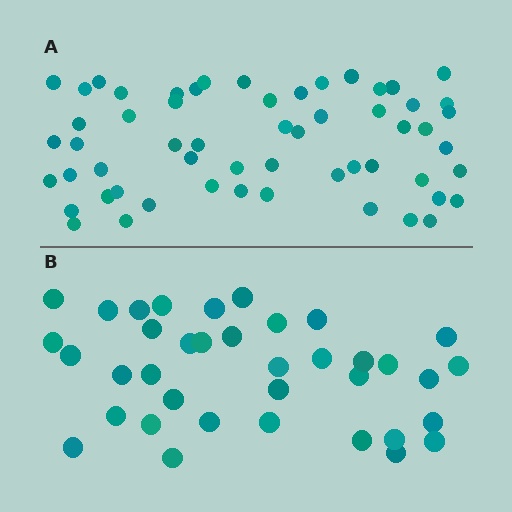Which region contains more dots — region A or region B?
Region A (the top region) has more dots.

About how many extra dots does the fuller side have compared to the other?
Region A has approximately 20 more dots than region B.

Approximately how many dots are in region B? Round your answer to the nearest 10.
About 40 dots. (The exact count is 37, which rounds to 40.)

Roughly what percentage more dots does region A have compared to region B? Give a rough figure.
About 55% more.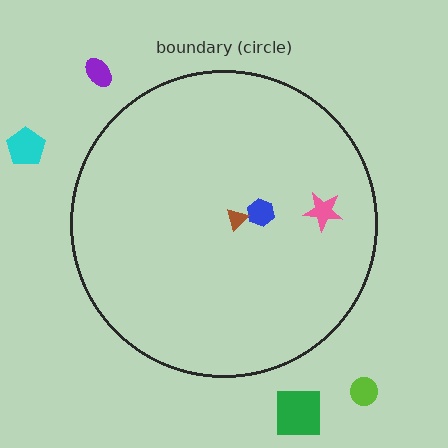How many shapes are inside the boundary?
3 inside, 4 outside.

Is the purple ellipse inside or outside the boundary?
Outside.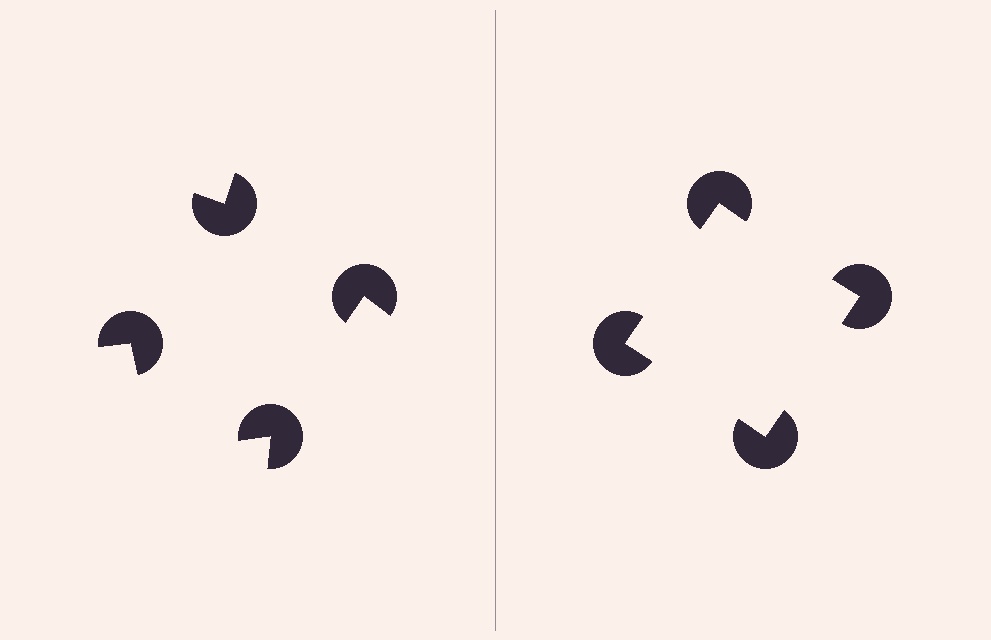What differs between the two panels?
The pac-man discs are positioned identically on both sides; only the wedge orientations differ. On the right they align to a square; on the left they are misaligned.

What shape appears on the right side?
An illusory square.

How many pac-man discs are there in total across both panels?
8 — 4 on each side.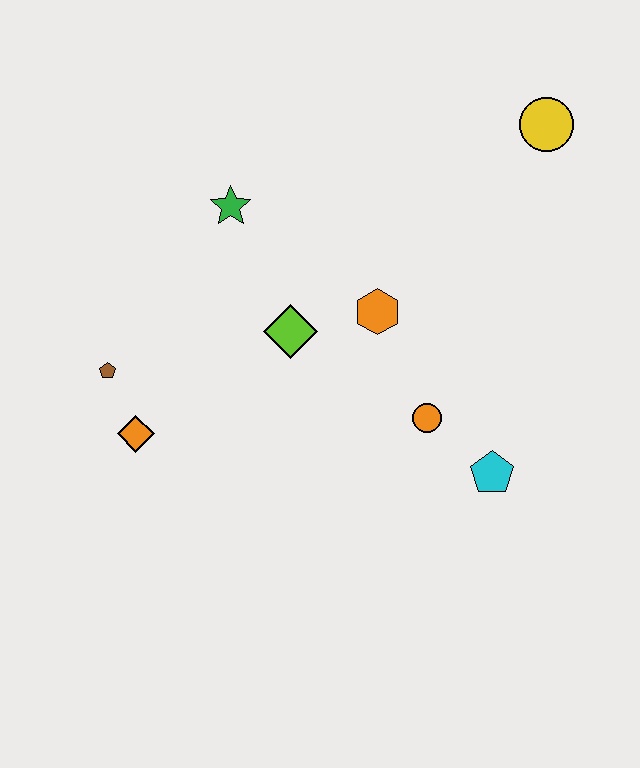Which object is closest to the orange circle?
The cyan pentagon is closest to the orange circle.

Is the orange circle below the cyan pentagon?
No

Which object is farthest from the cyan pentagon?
The brown pentagon is farthest from the cyan pentagon.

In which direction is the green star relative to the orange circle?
The green star is above the orange circle.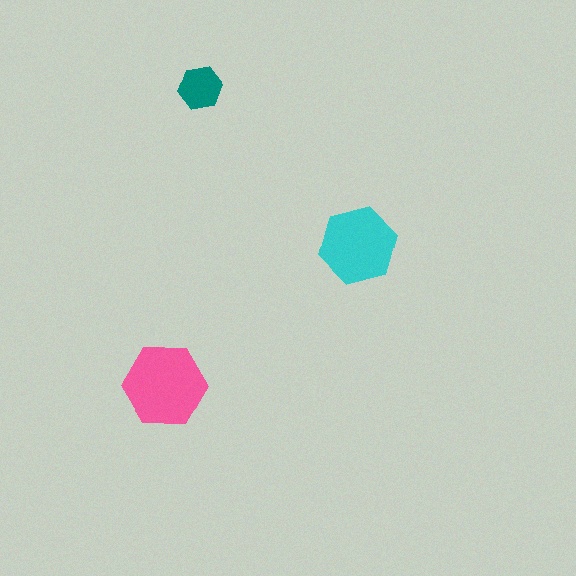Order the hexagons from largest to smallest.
the pink one, the cyan one, the teal one.